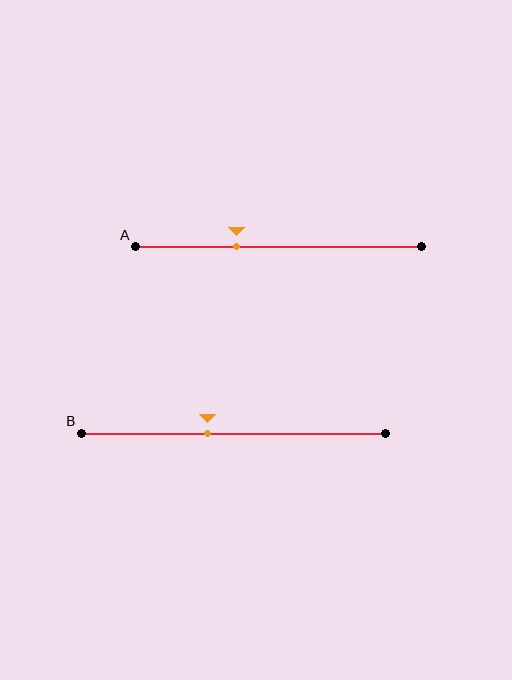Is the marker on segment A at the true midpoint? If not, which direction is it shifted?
No, the marker on segment A is shifted to the left by about 15% of the segment length.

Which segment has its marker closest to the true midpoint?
Segment B has its marker closest to the true midpoint.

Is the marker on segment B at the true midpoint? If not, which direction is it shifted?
No, the marker on segment B is shifted to the left by about 9% of the segment length.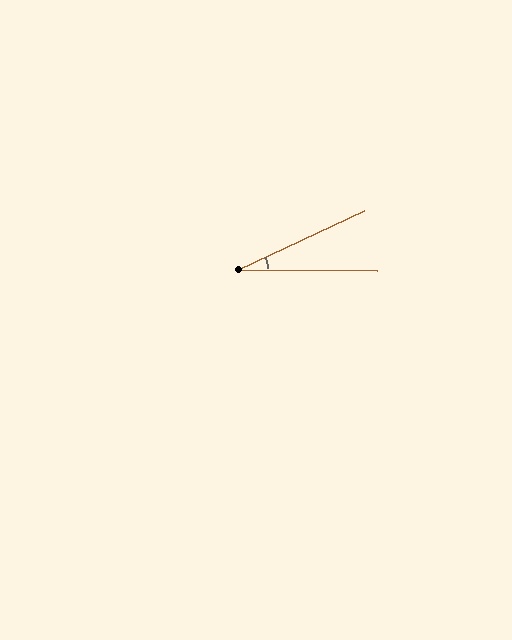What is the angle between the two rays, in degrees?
Approximately 26 degrees.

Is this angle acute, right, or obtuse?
It is acute.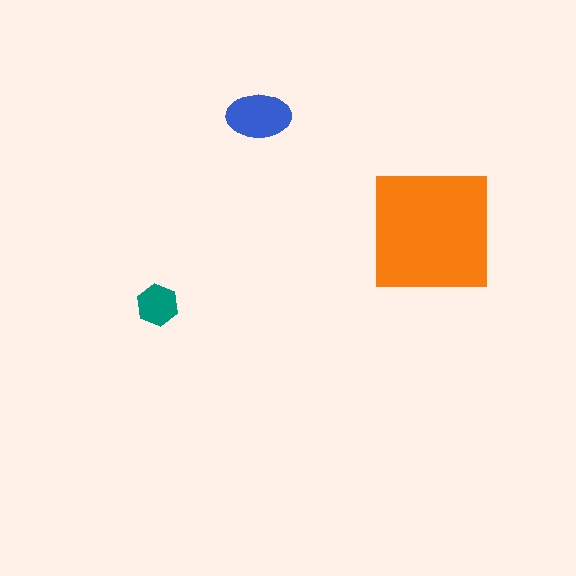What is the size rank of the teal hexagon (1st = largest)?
3rd.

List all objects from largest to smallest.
The orange square, the blue ellipse, the teal hexagon.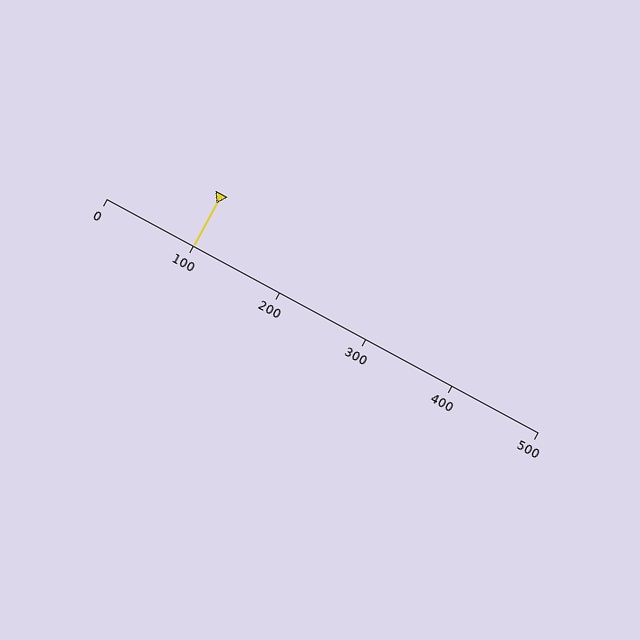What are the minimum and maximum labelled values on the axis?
The axis runs from 0 to 500.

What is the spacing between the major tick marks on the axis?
The major ticks are spaced 100 apart.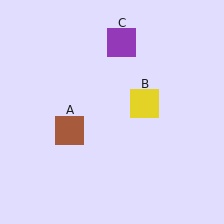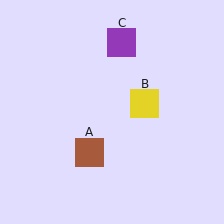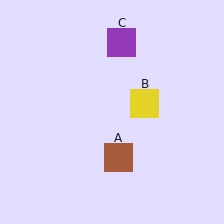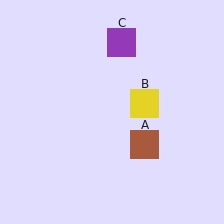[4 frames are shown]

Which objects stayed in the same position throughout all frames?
Yellow square (object B) and purple square (object C) remained stationary.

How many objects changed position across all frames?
1 object changed position: brown square (object A).